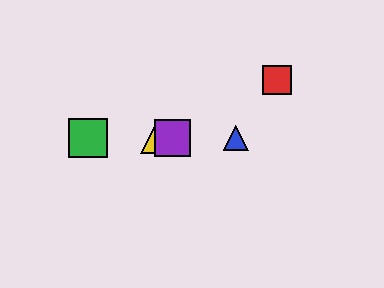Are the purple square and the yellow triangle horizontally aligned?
Yes, both are at y≈138.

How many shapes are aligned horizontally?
4 shapes (the blue triangle, the green square, the yellow triangle, the purple square) are aligned horizontally.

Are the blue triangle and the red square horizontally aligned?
No, the blue triangle is at y≈138 and the red square is at y≈80.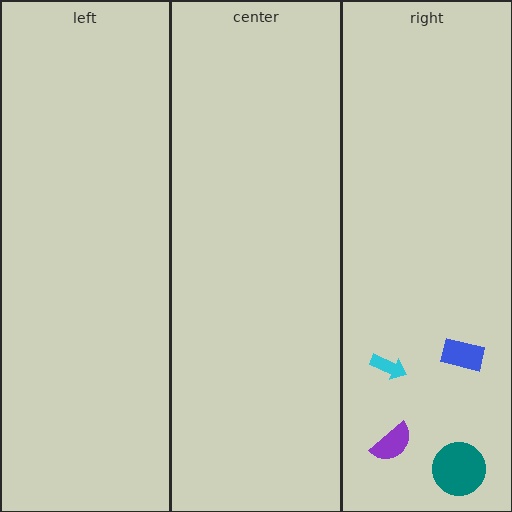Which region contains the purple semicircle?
The right region.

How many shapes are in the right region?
4.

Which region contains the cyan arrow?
The right region.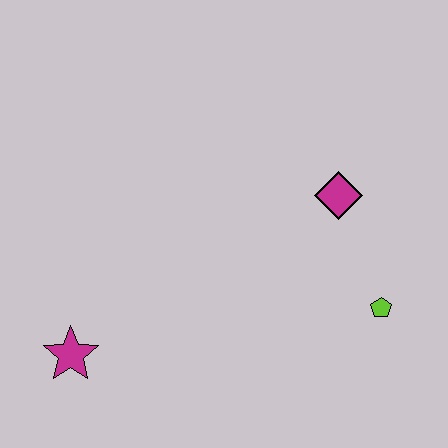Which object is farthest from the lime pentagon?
The magenta star is farthest from the lime pentagon.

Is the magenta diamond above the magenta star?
Yes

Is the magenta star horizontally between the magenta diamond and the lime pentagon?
No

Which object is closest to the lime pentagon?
The magenta diamond is closest to the lime pentagon.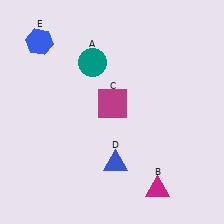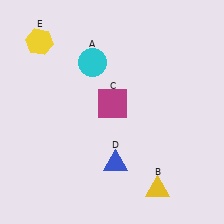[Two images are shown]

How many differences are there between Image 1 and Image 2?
There are 3 differences between the two images.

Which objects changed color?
A changed from teal to cyan. B changed from magenta to yellow. E changed from blue to yellow.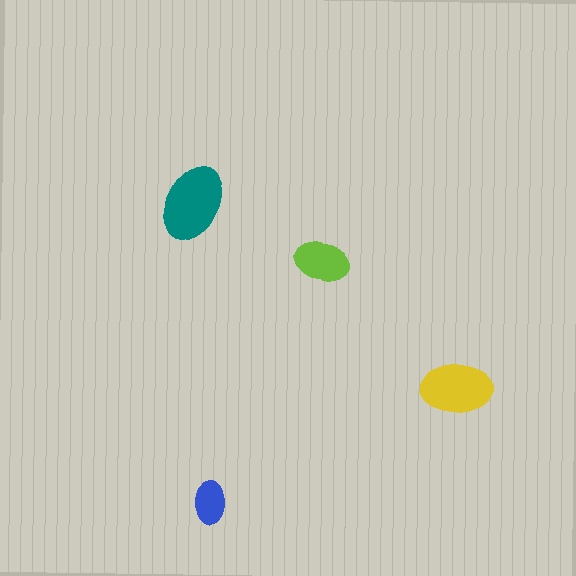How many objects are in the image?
There are 4 objects in the image.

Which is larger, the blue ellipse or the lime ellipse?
The lime one.